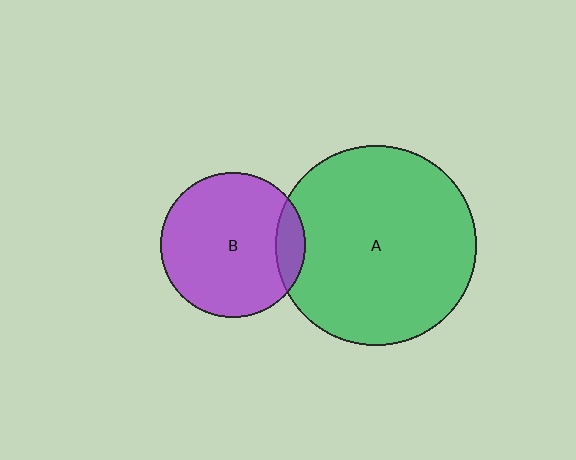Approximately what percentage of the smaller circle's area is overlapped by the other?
Approximately 10%.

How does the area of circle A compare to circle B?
Approximately 1.9 times.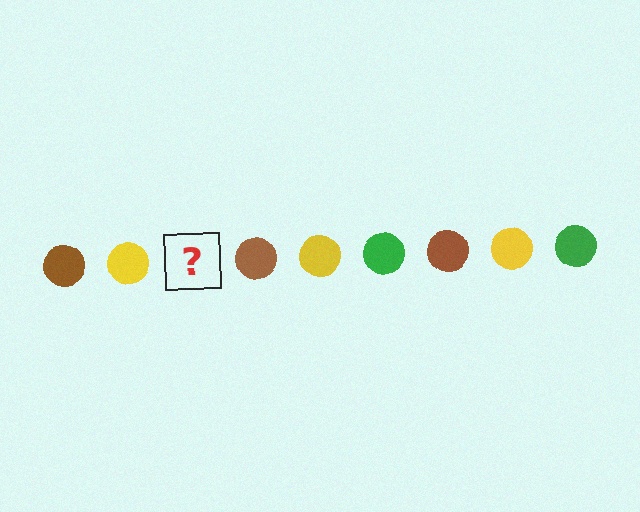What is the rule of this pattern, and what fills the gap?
The rule is that the pattern cycles through brown, yellow, green circles. The gap should be filled with a green circle.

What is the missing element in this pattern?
The missing element is a green circle.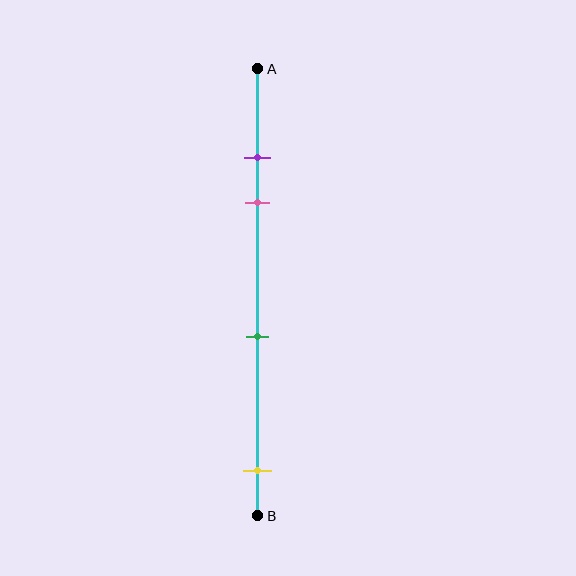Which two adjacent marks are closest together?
The purple and pink marks are the closest adjacent pair.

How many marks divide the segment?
There are 4 marks dividing the segment.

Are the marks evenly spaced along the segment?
No, the marks are not evenly spaced.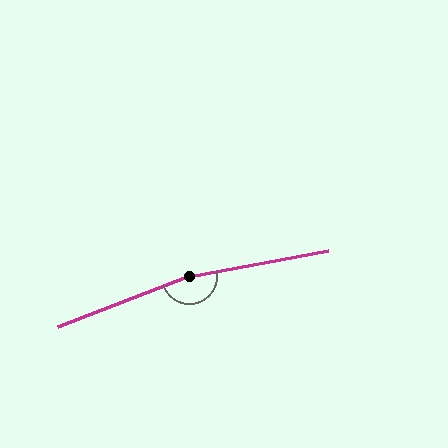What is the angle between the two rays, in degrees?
Approximately 169 degrees.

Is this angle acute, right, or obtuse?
It is obtuse.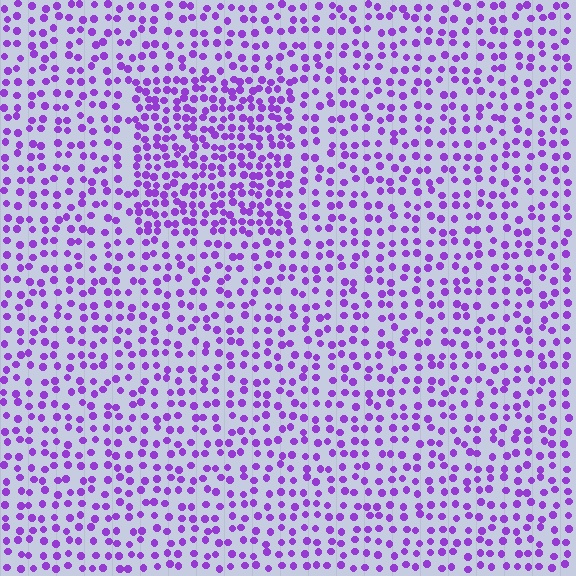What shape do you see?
I see a rectangle.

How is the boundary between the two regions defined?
The boundary is defined by a change in element density (approximately 1.7x ratio). All elements are the same color, size, and shape.